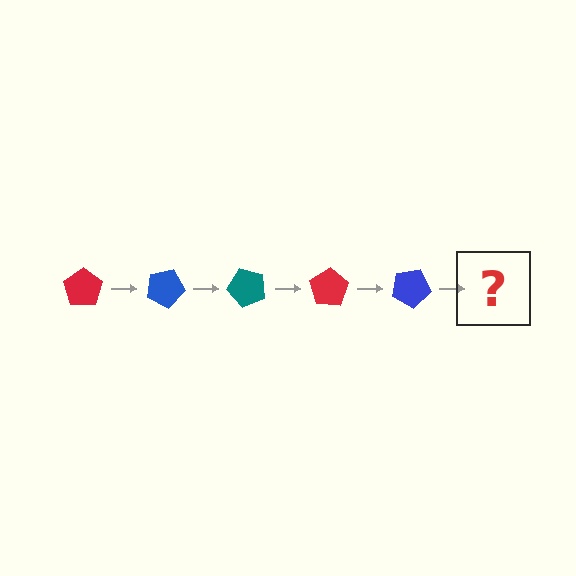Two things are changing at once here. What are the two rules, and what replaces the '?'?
The two rules are that it rotates 25 degrees each step and the color cycles through red, blue, and teal. The '?' should be a teal pentagon, rotated 125 degrees from the start.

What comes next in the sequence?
The next element should be a teal pentagon, rotated 125 degrees from the start.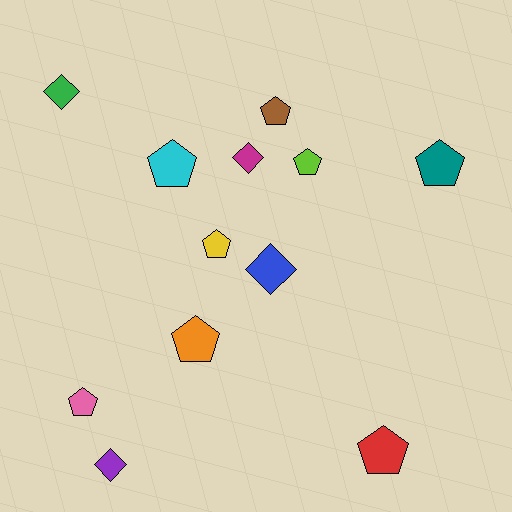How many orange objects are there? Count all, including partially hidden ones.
There is 1 orange object.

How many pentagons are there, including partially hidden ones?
There are 8 pentagons.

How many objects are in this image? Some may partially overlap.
There are 12 objects.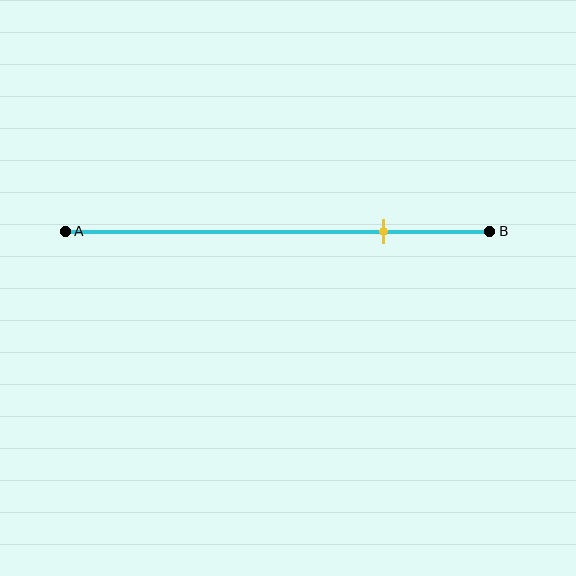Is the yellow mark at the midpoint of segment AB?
No, the mark is at about 75% from A, not at the 50% midpoint.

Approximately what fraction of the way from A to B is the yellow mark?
The yellow mark is approximately 75% of the way from A to B.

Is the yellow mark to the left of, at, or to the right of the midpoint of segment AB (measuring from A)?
The yellow mark is to the right of the midpoint of segment AB.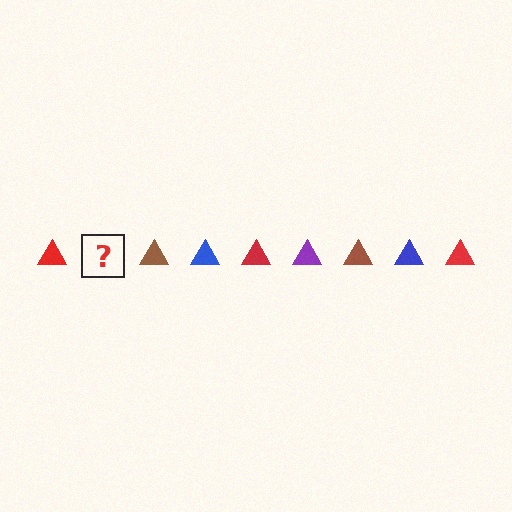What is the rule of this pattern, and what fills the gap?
The rule is that the pattern cycles through red, purple, brown, blue triangles. The gap should be filled with a purple triangle.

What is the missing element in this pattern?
The missing element is a purple triangle.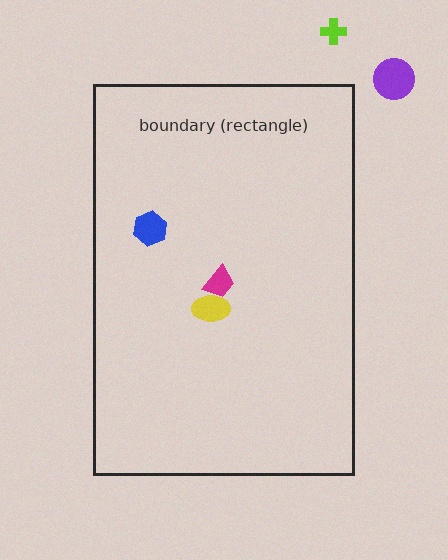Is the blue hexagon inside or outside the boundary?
Inside.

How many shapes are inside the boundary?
3 inside, 2 outside.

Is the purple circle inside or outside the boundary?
Outside.